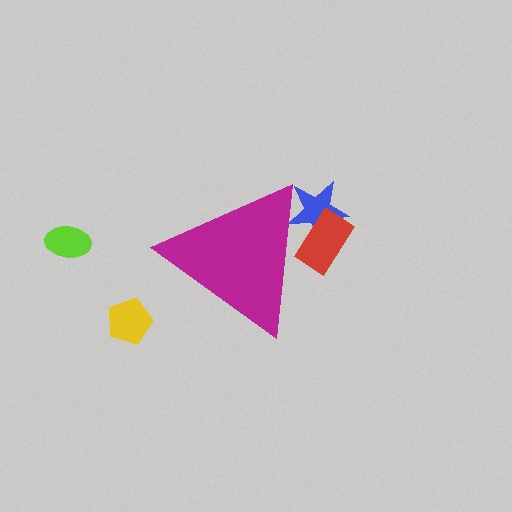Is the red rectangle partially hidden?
Yes, the red rectangle is partially hidden behind the magenta triangle.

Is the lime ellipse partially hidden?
No, the lime ellipse is fully visible.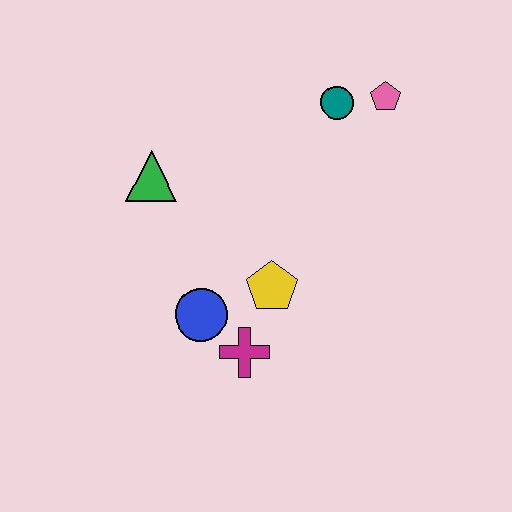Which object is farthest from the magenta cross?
The pink pentagon is farthest from the magenta cross.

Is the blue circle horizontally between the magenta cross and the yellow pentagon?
No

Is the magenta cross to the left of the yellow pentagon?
Yes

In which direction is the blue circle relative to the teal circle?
The blue circle is below the teal circle.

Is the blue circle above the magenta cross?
Yes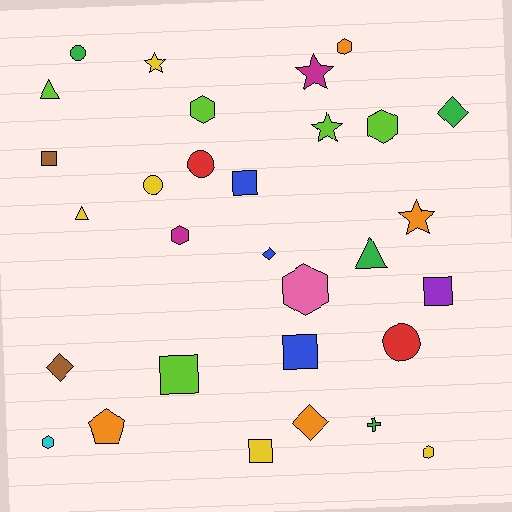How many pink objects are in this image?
There is 1 pink object.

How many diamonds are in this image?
There are 4 diamonds.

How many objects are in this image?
There are 30 objects.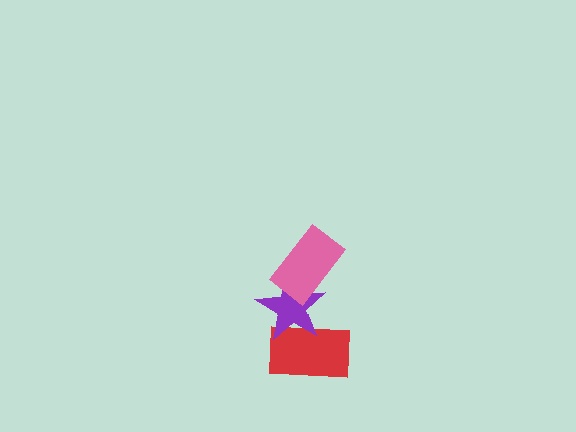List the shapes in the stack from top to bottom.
From top to bottom: the pink rectangle, the purple star, the red rectangle.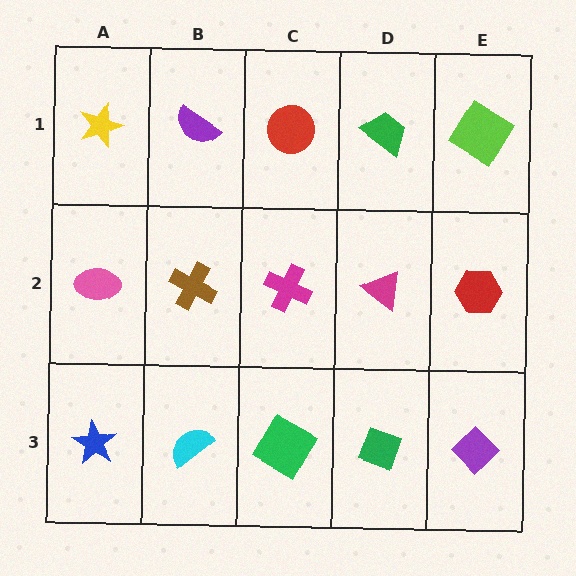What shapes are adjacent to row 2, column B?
A purple semicircle (row 1, column B), a cyan semicircle (row 3, column B), a pink ellipse (row 2, column A), a magenta cross (row 2, column C).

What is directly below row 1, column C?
A magenta cross.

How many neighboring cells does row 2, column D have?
4.